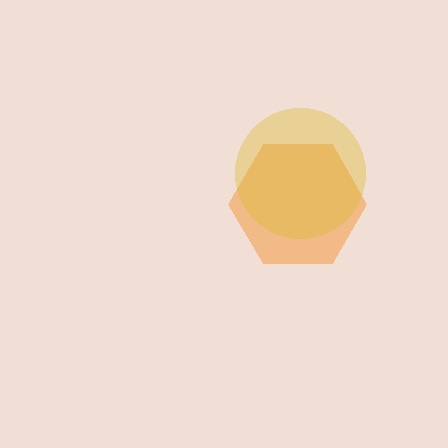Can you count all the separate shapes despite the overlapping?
Yes, there are 2 separate shapes.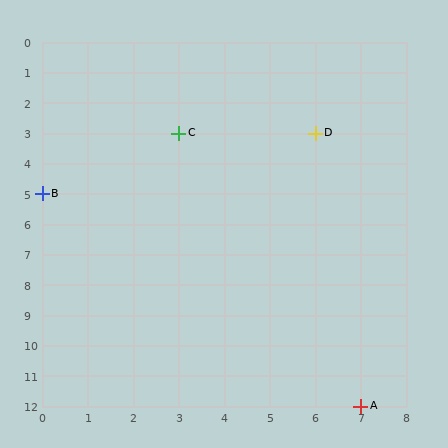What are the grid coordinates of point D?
Point D is at grid coordinates (6, 3).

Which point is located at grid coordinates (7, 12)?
Point A is at (7, 12).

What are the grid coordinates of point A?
Point A is at grid coordinates (7, 12).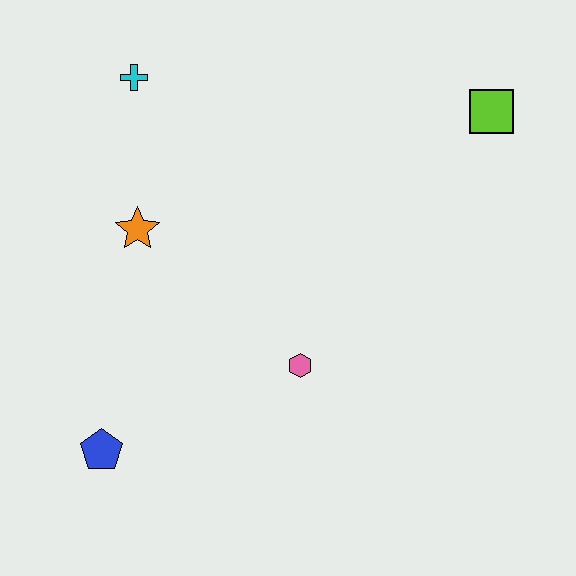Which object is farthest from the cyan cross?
The blue pentagon is farthest from the cyan cross.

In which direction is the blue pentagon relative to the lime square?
The blue pentagon is to the left of the lime square.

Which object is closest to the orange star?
The cyan cross is closest to the orange star.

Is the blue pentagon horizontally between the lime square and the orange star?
No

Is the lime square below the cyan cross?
Yes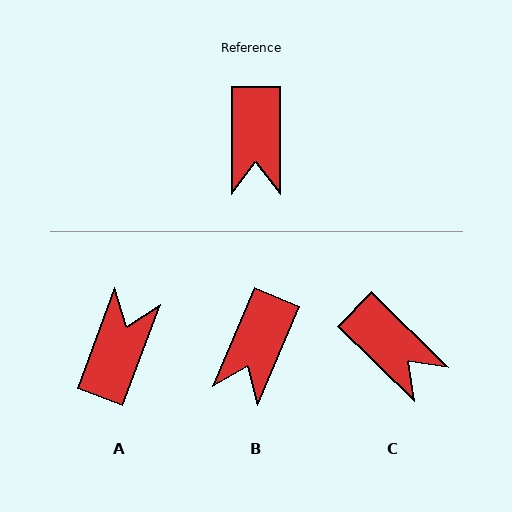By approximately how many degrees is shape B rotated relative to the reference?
Approximately 23 degrees clockwise.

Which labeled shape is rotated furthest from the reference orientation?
A, about 160 degrees away.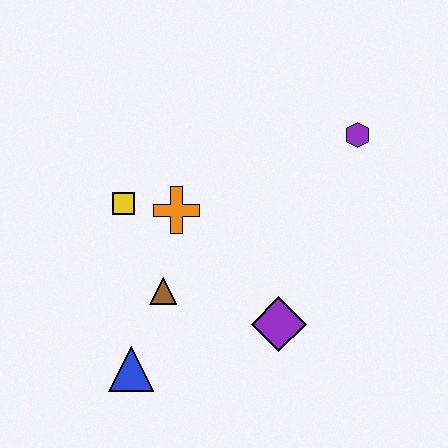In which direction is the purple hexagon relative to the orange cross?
The purple hexagon is to the right of the orange cross.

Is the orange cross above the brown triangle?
Yes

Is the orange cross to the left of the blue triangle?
No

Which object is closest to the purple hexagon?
The orange cross is closest to the purple hexagon.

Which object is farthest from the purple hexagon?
The blue triangle is farthest from the purple hexagon.